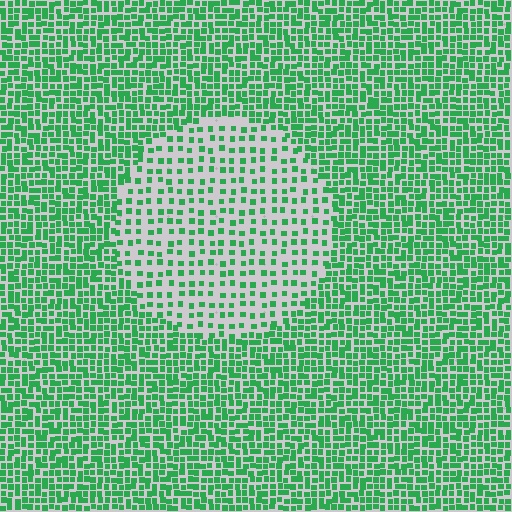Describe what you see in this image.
The image contains small green elements arranged at two different densities. A circle-shaped region is visible where the elements are less densely packed than the surrounding area.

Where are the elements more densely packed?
The elements are more densely packed outside the circle boundary.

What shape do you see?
I see a circle.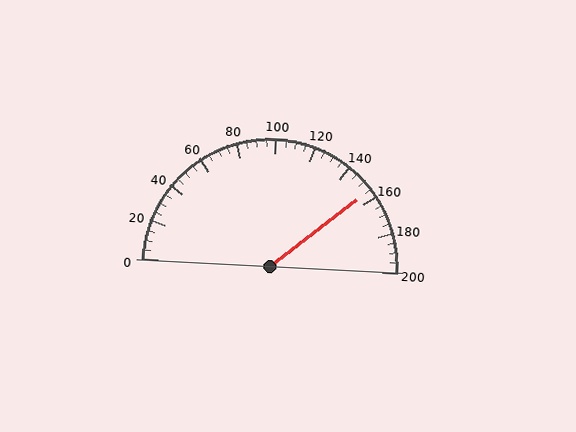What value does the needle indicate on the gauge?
The needle indicates approximately 155.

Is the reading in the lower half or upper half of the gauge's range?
The reading is in the upper half of the range (0 to 200).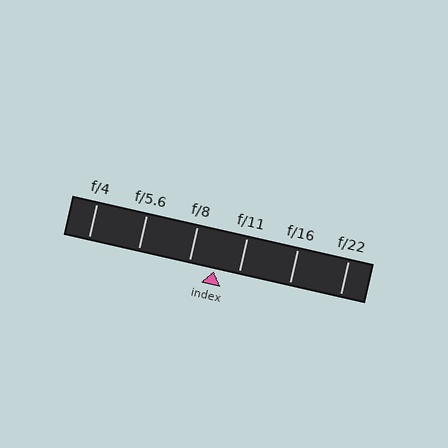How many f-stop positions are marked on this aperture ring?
There are 6 f-stop positions marked.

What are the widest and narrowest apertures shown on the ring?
The widest aperture shown is f/4 and the narrowest is f/22.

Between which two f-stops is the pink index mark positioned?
The index mark is between f/8 and f/11.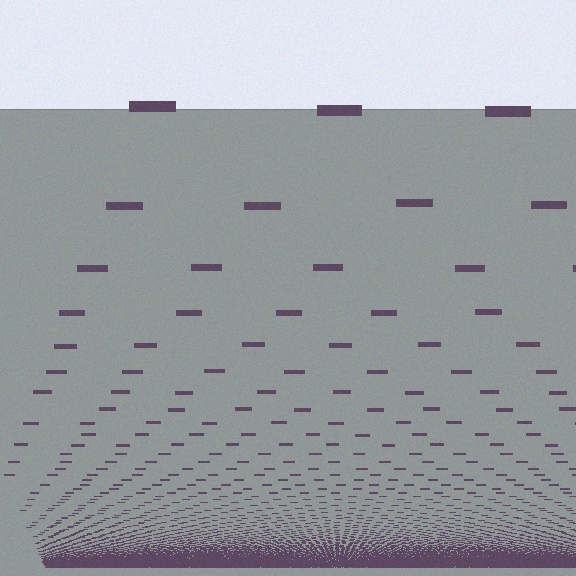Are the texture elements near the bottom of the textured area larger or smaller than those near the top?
Smaller. The gradient is inverted — elements near the bottom are smaller and denser.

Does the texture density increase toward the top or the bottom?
Density increases toward the bottom.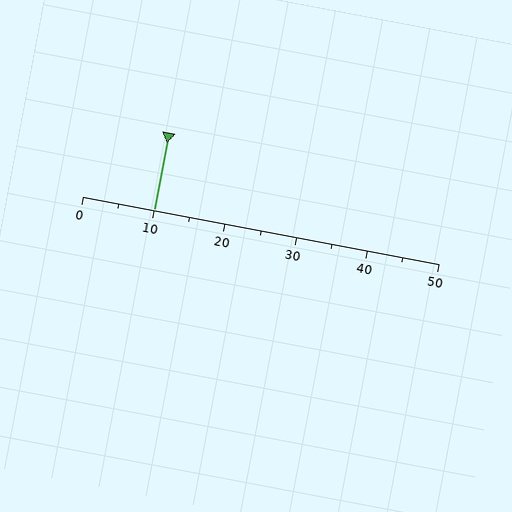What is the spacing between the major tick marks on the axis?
The major ticks are spaced 10 apart.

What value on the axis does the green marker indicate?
The marker indicates approximately 10.